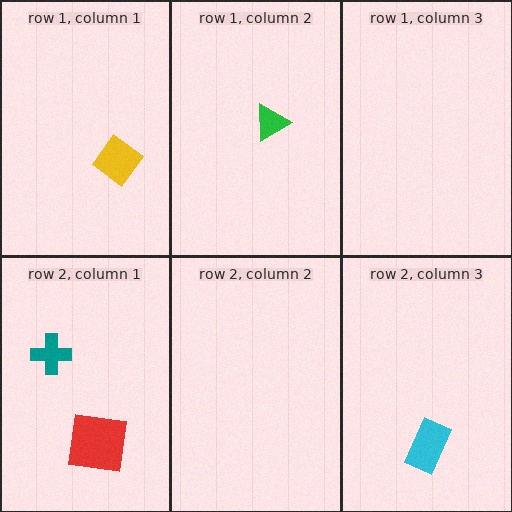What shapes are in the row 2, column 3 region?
The cyan rectangle.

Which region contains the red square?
The row 2, column 1 region.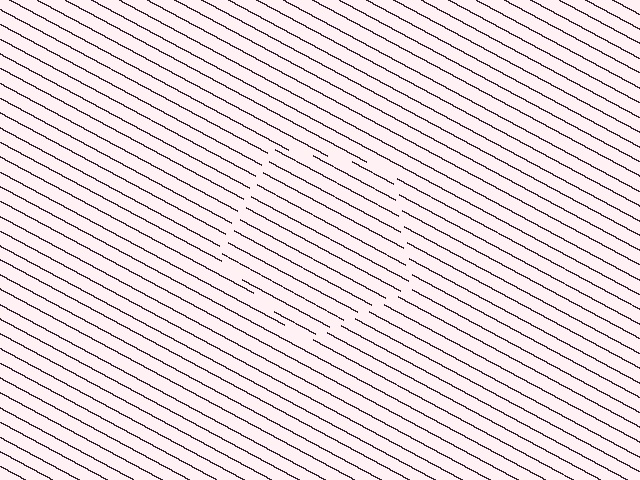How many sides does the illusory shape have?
5 sides — the line-ends trace a pentagon.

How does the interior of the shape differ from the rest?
The interior of the shape contains the same grating, shifted by half a period — the contour is defined by the phase discontinuity where line-ends from the inner and outer gratings abut.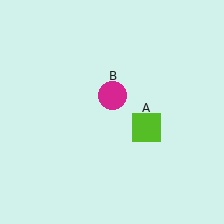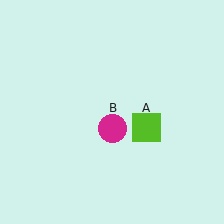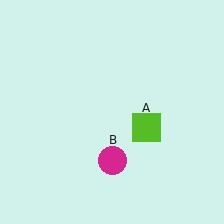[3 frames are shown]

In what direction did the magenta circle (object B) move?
The magenta circle (object B) moved down.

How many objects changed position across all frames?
1 object changed position: magenta circle (object B).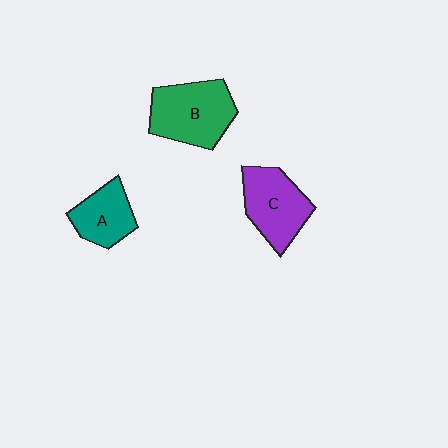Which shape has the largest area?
Shape B (green).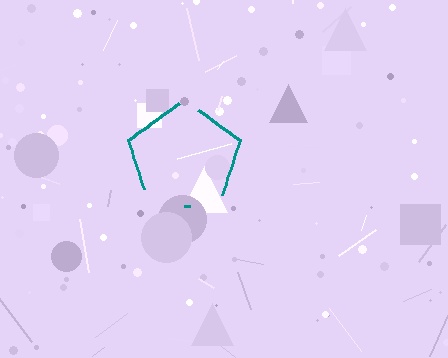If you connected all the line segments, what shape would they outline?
They would outline a pentagon.